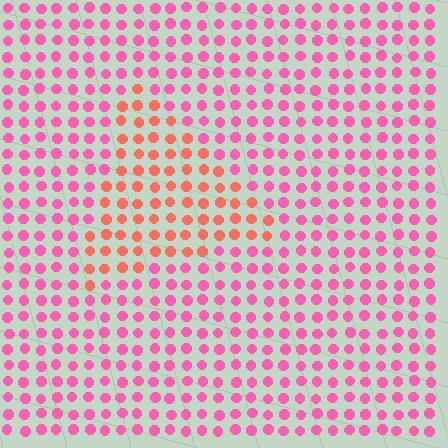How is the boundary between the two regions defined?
The boundary is defined purely by a slight shift in hue (about 40 degrees). Spacing, size, and orientation are identical on both sides.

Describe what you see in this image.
The image is filled with small pink elements in a uniform arrangement. A triangle-shaped region is visible where the elements are tinted to a slightly different hue, forming a subtle color boundary.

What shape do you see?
I see a triangle.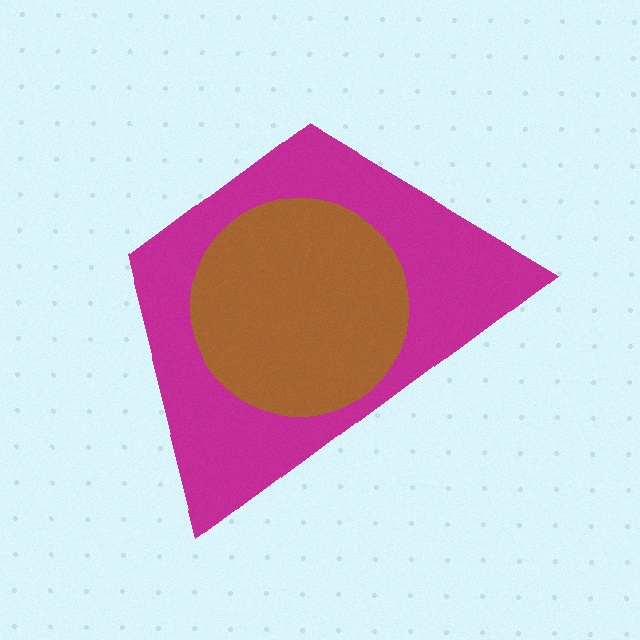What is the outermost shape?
The magenta trapezoid.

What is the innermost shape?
The brown circle.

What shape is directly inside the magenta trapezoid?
The brown circle.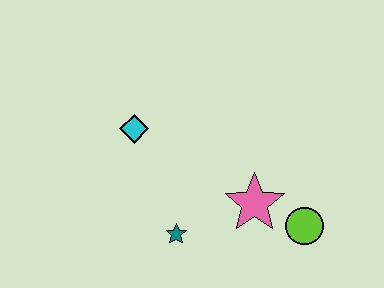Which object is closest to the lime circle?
The pink star is closest to the lime circle.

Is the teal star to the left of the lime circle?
Yes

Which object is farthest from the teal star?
The lime circle is farthest from the teal star.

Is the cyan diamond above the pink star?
Yes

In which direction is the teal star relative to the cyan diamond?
The teal star is below the cyan diamond.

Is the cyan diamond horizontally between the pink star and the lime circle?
No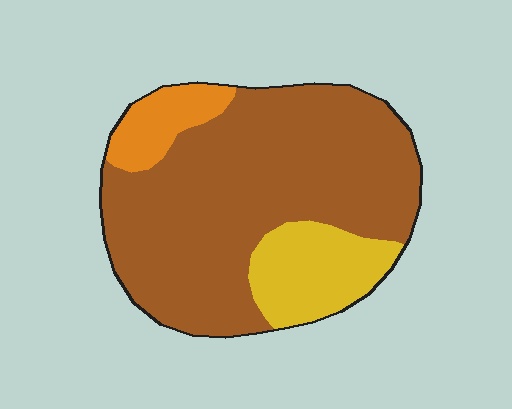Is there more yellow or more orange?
Yellow.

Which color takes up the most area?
Brown, at roughly 75%.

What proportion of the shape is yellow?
Yellow takes up less than a quarter of the shape.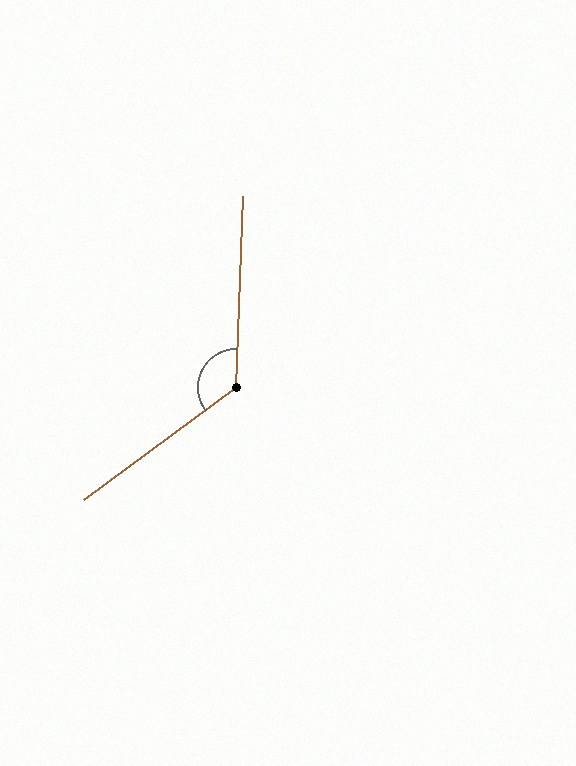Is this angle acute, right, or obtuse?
It is obtuse.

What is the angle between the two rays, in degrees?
Approximately 128 degrees.